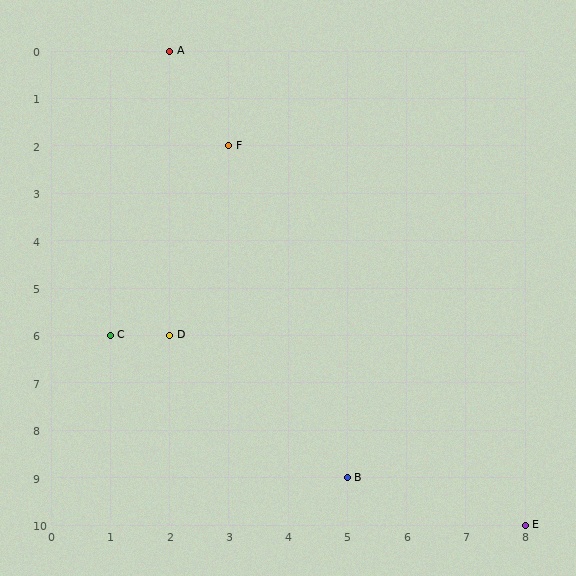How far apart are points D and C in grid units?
Points D and C are 1 column apart.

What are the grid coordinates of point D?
Point D is at grid coordinates (2, 6).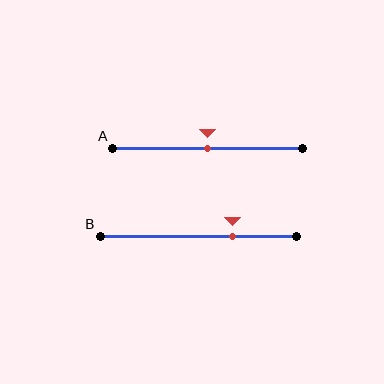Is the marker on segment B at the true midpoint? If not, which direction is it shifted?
No, the marker on segment B is shifted to the right by about 17% of the segment length.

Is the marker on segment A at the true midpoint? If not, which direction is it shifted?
Yes, the marker on segment A is at the true midpoint.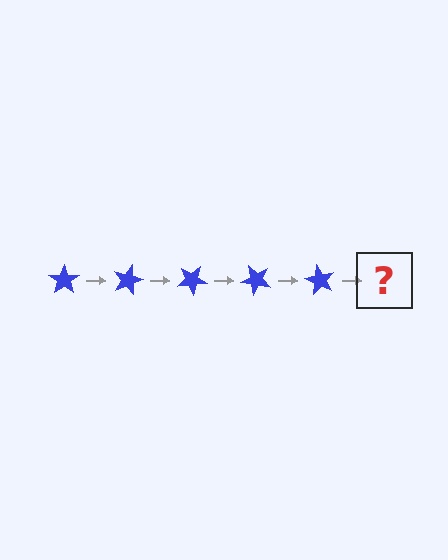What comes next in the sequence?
The next element should be a blue star rotated 75 degrees.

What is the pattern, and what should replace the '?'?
The pattern is that the star rotates 15 degrees each step. The '?' should be a blue star rotated 75 degrees.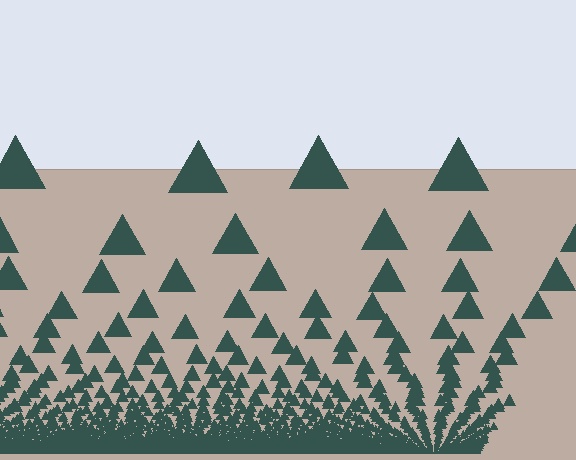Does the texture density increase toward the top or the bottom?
Density increases toward the bottom.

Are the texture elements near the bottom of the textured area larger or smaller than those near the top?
Smaller. The gradient is inverted — elements near the bottom are smaller and denser.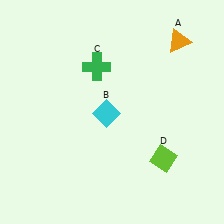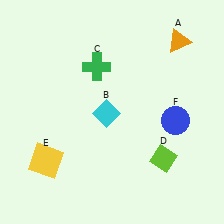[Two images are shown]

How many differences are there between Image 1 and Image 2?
There are 2 differences between the two images.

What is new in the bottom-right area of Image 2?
A blue circle (F) was added in the bottom-right area of Image 2.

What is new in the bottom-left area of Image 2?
A yellow square (E) was added in the bottom-left area of Image 2.